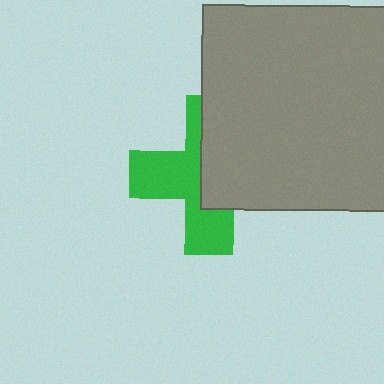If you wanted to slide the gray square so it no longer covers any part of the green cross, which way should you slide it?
Slide it right — that is the most direct way to separate the two shapes.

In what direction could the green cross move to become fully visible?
The green cross could move left. That would shift it out from behind the gray square entirely.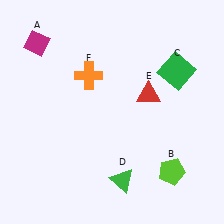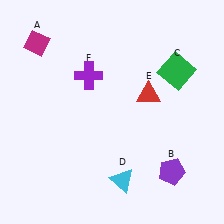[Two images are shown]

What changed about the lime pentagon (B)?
In Image 1, B is lime. In Image 2, it changed to purple.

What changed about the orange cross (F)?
In Image 1, F is orange. In Image 2, it changed to purple.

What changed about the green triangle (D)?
In Image 1, D is green. In Image 2, it changed to cyan.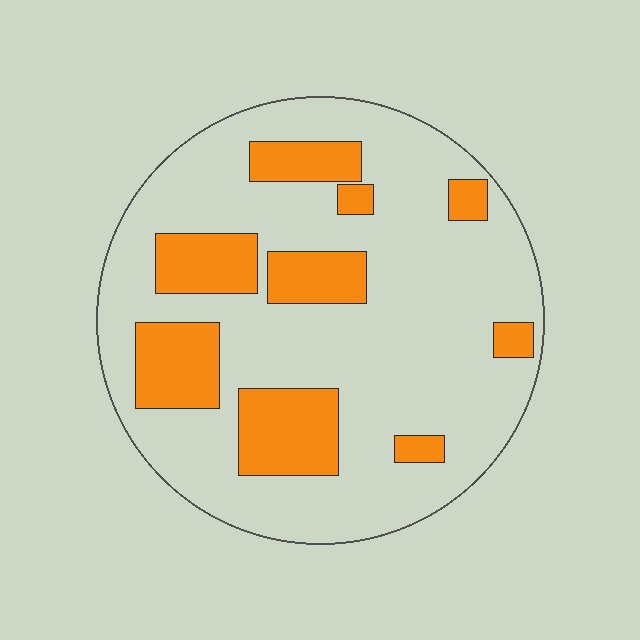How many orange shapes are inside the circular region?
9.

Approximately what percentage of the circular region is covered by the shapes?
Approximately 25%.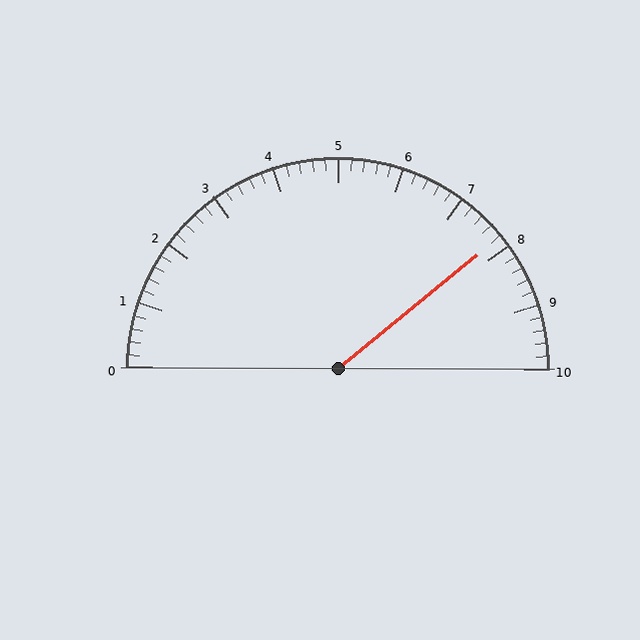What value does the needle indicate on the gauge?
The needle indicates approximately 7.8.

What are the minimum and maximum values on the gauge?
The gauge ranges from 0 to 10.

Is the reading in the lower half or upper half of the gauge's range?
The reading is in the upper half of the range (0 to 10).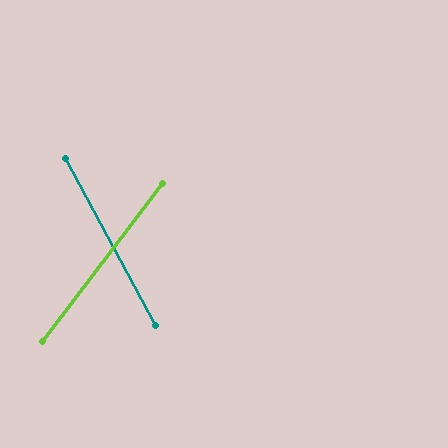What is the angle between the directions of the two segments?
Approximately 65 degrees.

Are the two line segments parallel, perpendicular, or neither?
Neither parallel nor perpendicular — they differ by about 65°.